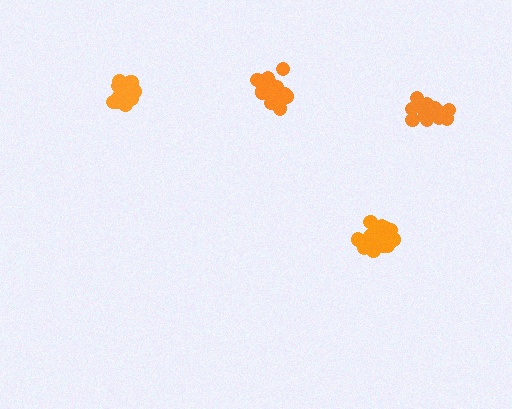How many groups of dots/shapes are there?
There are 4 groups.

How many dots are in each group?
Group 1: 19 dots, Group 2: 17 dots, Group 3: 20 dots, Group 4: 17 dots (73 total).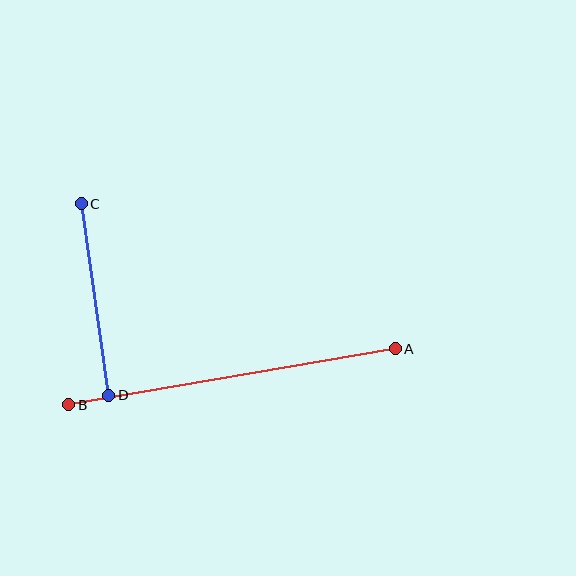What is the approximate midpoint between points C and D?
The midpoint is at approximately (95, 299) pixels.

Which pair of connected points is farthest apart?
Points A and B are farthest apart.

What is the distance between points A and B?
The distance is approximately 331 pixels.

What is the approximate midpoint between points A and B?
The midpoint is at approximately (232, 377) pixels.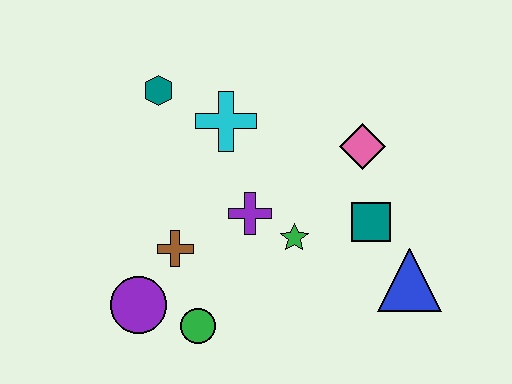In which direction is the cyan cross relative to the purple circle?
The cyan cross is above the purple circle.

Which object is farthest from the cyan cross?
The blue triangle is farthest from the cyan cross.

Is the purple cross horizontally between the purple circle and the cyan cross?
No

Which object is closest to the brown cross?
The purple circle is closest to the brown cross.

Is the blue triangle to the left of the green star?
No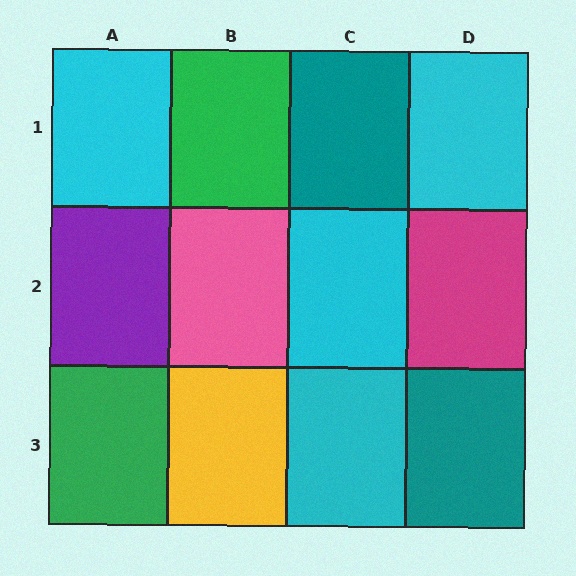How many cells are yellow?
1 cell is yellow.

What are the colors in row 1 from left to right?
Cyan, green, teal, cyan.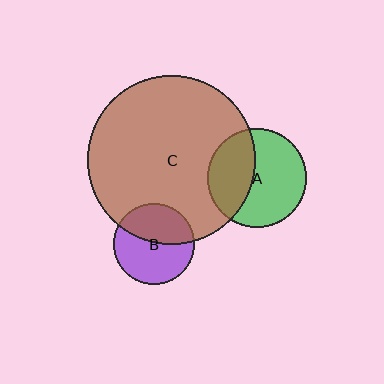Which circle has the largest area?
Circle C (brown).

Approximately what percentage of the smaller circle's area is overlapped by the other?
Approximately 40%.